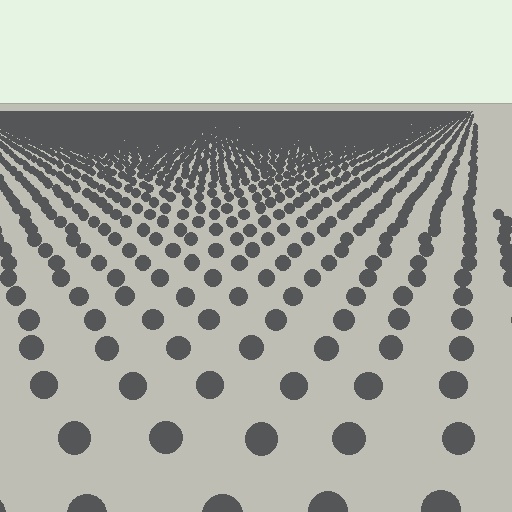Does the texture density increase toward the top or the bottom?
Density increases toward the top.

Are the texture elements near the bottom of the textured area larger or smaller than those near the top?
Larger. Near the bottom, elements are closer to the viewer and appear at a bigger on-screen size.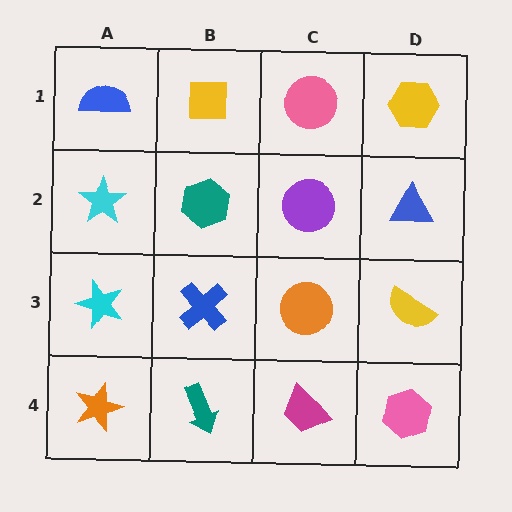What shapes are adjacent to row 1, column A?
A cyan star (row 2, column A), a yellow square (row 1, column B).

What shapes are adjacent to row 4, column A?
A cyan star (row 3, column A), a teal arrow (row 4, column B).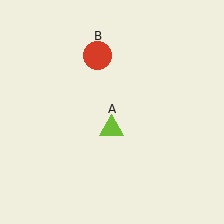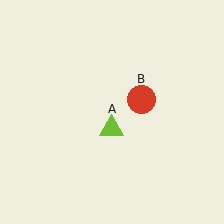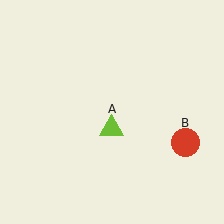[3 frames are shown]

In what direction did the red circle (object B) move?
The red circle (object B) moved down and to the right.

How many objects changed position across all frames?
1 object changed position: red circle (object B).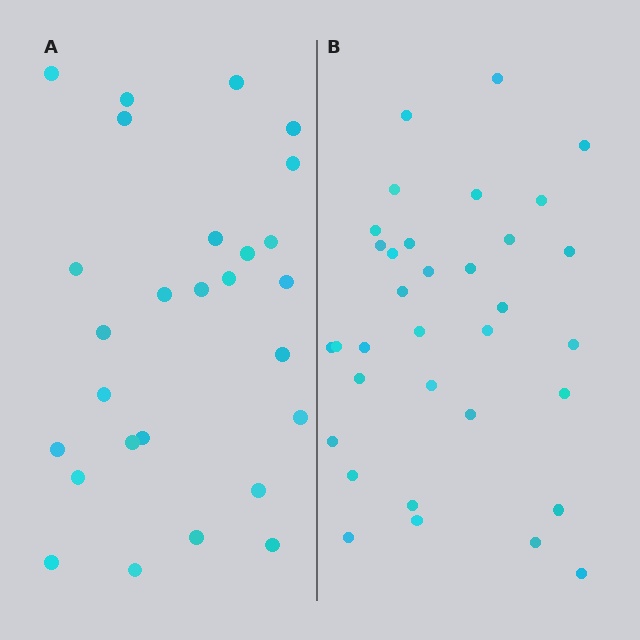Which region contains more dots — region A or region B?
Region B (the right region) has more dots.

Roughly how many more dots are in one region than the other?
Region B has roughly 8 or so more dots than region A.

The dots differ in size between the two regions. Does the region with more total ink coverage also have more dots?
No. Region A has more total ink coverage because its dots are larger, but region B actually contains more individual dots. Total area can be misleading — the number of items is what matters here.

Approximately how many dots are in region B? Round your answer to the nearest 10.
About 30 dots. (The exact count is 34, which rounds to 30.)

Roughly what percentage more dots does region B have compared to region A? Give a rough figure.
About 25% more.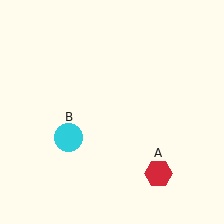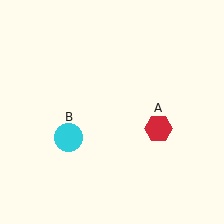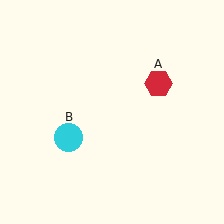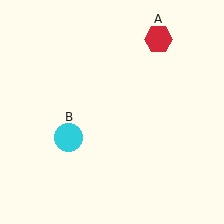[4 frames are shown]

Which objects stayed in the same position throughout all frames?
Cyan circle (object B) remained stationary.